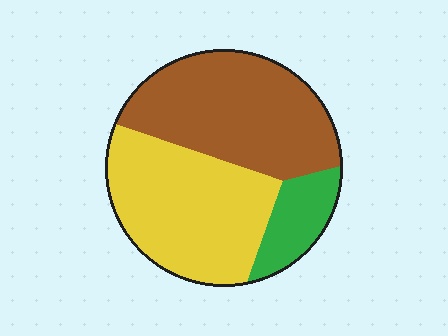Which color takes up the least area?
Green, at roughly 15%.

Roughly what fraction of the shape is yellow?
Yellow takes up about two fifths (2/5) of the shape.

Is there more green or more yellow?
Yellow.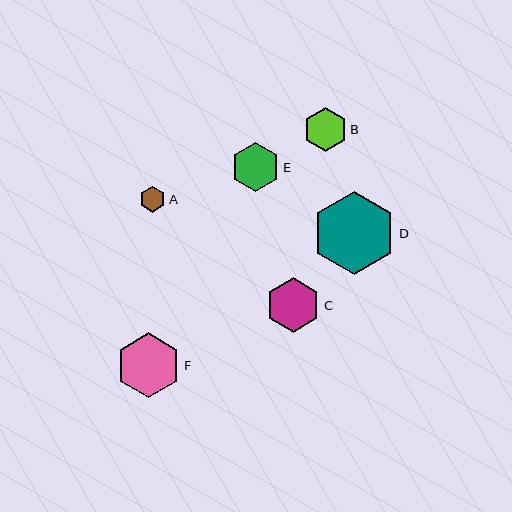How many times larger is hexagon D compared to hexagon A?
Hexagon D is approximately 3.3 times the size of hexagon A.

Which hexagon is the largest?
Hexagon D is the largest with a size of approximately 84 pixels.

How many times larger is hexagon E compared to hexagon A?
Hexagon E is approximately 1.9 times the size of hexagon A.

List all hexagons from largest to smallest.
From largest to smallest: D, F, C, E, B, A.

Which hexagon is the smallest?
Hexagon A is the smallest with a size of approximately 26 pixels.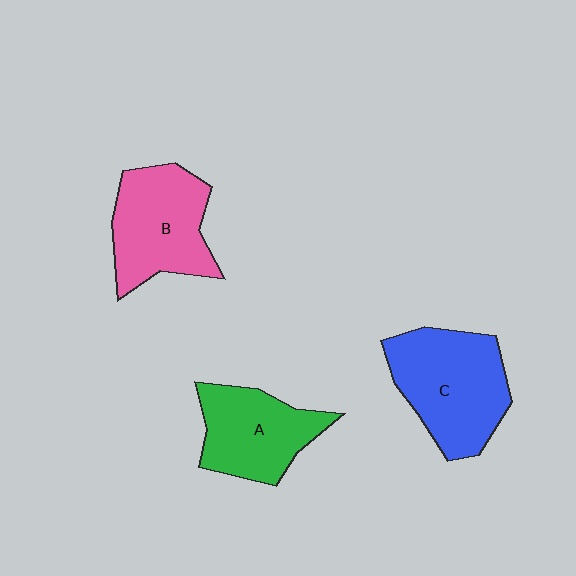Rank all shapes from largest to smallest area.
From largest to smallest: C (blue), B (pink), A (green).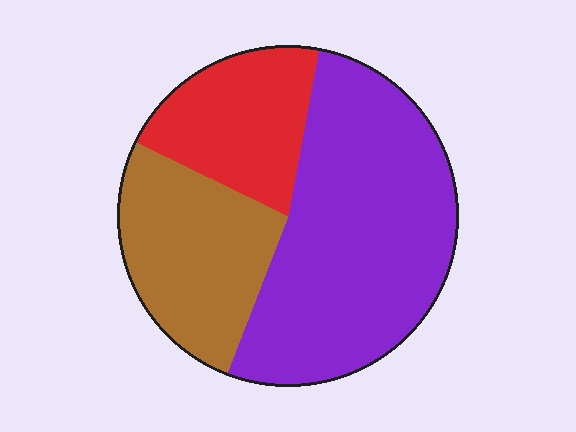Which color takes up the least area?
Red, at roughly 20%.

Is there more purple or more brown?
Purple.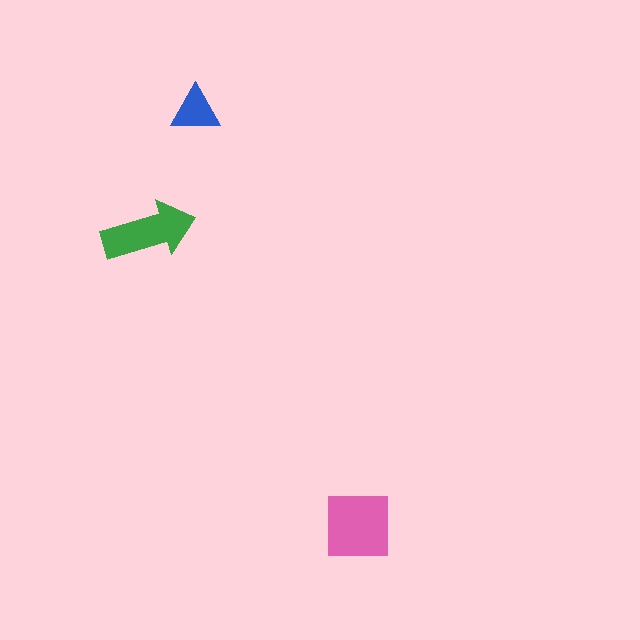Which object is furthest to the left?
The green arrow is leftmost.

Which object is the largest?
The pink square.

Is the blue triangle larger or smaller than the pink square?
Smaller.